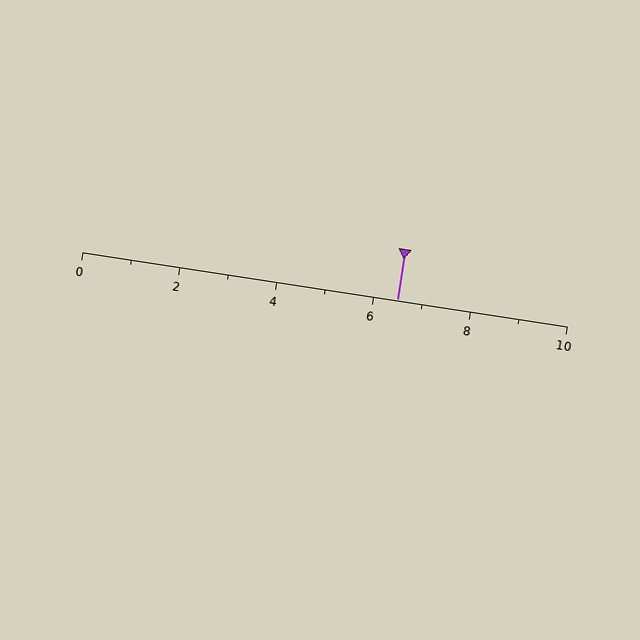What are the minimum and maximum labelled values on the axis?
The axis runs from 0 to 10.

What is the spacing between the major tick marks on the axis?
The major ticks are spaced 2 apart.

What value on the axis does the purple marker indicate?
The marker indicates approximately 6.5.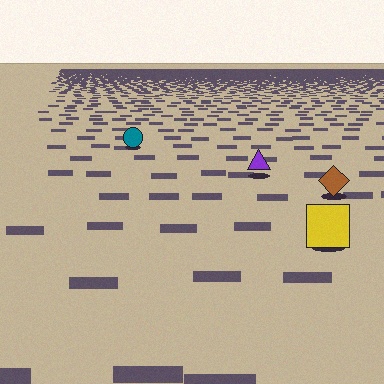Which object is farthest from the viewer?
The teal circle is farthest from the viewer. It appears smaller and the ground texture around it is denser.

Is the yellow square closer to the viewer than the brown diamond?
Yes. The yellow square is closer — you can tell from the texture gradient: the ground texture is coarser near it.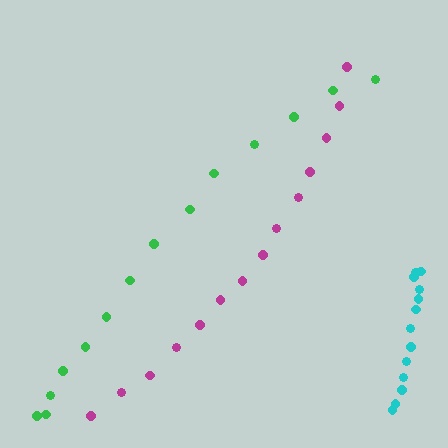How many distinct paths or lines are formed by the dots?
There are 3 distinct paths.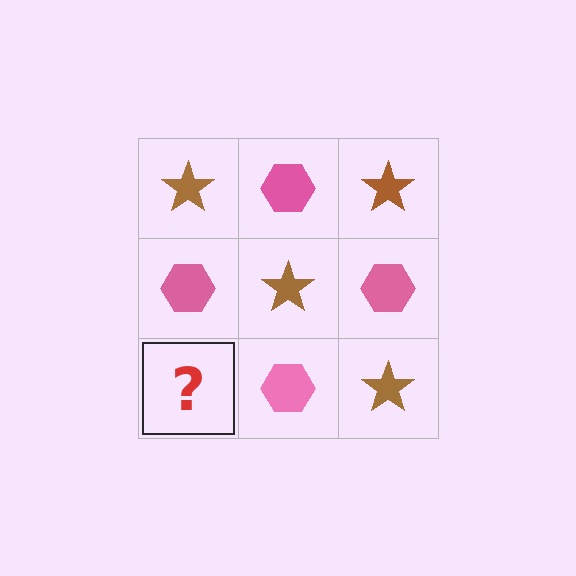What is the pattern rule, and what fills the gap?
The rule is that it alternates brown star and pink hexagon in a checkerboard pattern. The gap should be filled with a brown star.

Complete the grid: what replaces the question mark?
The question mark should be replaced with a brown star.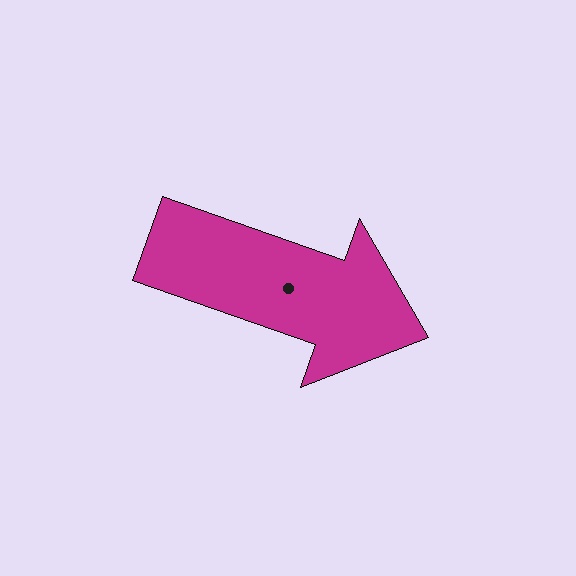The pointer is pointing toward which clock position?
Roughly 4 o'clock.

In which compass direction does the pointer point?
East.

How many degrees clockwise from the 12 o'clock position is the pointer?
Approximately 109 degrees.